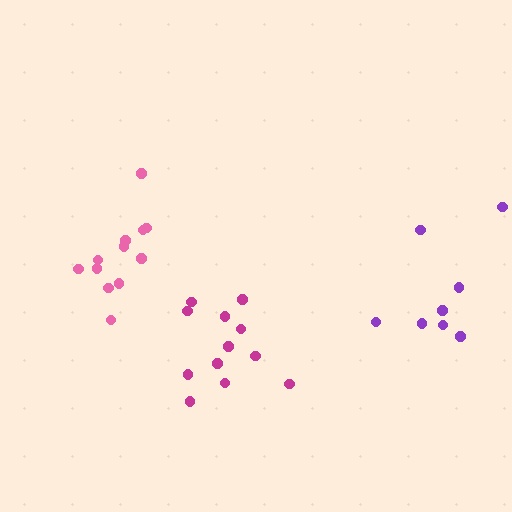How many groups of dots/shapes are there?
There are 3 groups.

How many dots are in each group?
Group 1: 12 dots, Group 2: 12 dots, Group 3: 8 dots (32 total).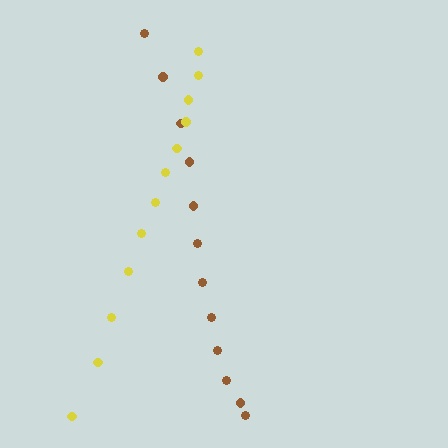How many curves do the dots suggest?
There are 2 distinct paths.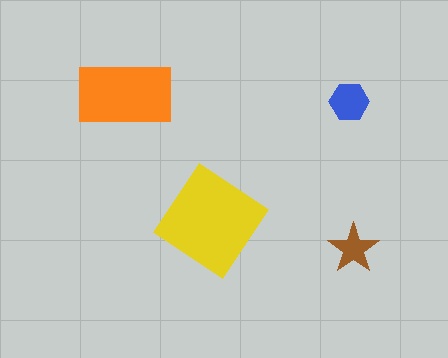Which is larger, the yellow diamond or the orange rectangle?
The yellow diamond.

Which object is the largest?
The yellow diamond.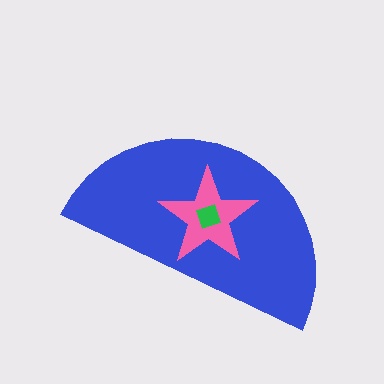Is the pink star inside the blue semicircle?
Yes.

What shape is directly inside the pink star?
The green diamond.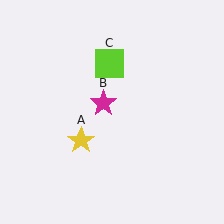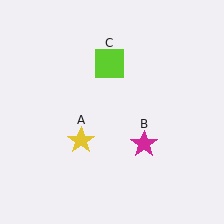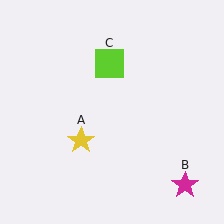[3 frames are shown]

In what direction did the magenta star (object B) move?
The magenta star (object B) moved down and to the right.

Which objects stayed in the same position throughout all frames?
Yellow star (object A) and lime square (object C) remained stationary.